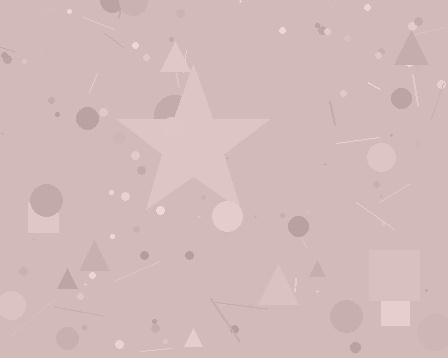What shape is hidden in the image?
A star is hidden in the image.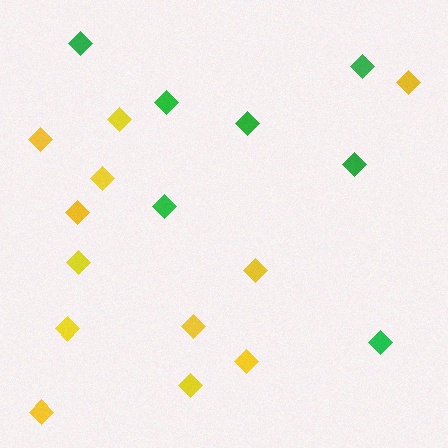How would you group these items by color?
There are 2 groups: one group of green diamonds (7) and one group of yellow diamonds (12).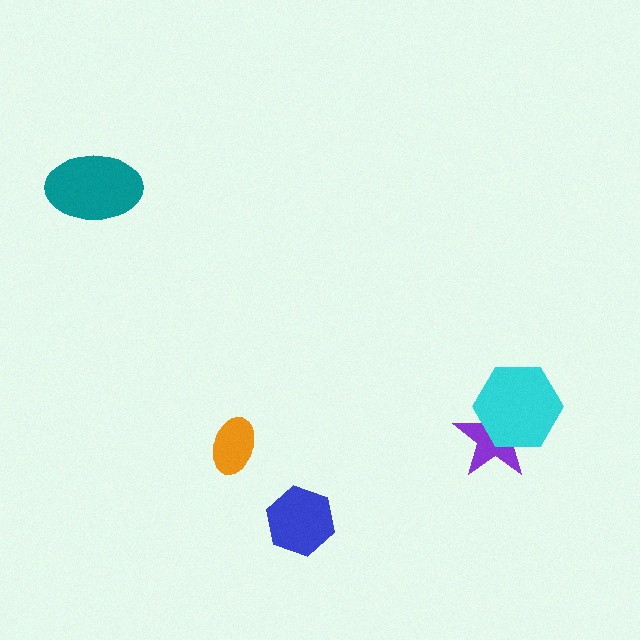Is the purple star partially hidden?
Yes, it is partially covered by another shape.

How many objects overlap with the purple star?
1 object overlaps with the purple star.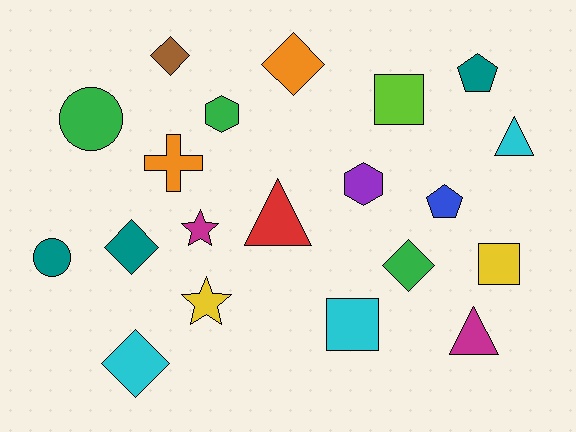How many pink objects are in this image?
There are no pink objects.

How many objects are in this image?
There are 20 objects.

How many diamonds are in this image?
There are 5 diamonds.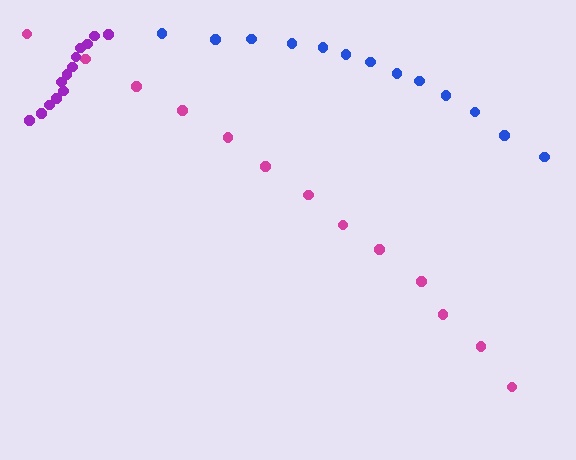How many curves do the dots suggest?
There are 3 distinct paths.